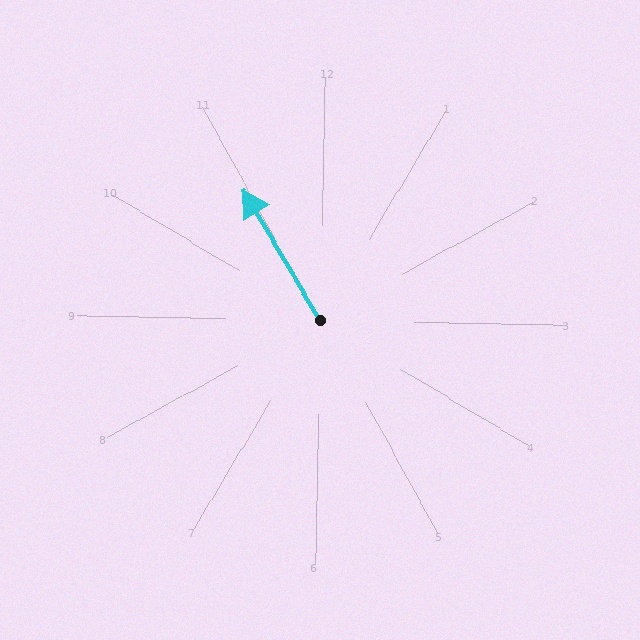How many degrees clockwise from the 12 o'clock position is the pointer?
Approximately 328 degrees.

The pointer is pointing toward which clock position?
Roughly 11 o'clock.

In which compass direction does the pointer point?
Northwest.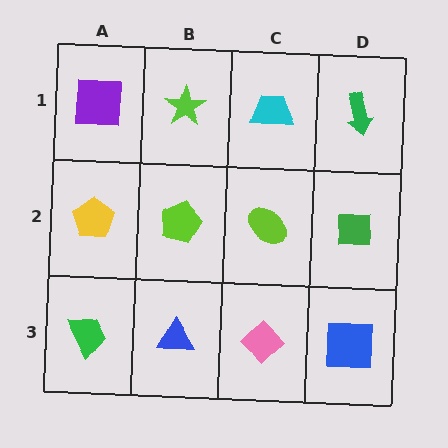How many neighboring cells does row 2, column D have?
3.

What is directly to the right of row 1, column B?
A cyan trapezoid.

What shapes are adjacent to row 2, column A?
A purple square (row 1, column A), a green trapezoid (row 3, column A), a lime pentagon (row 2, column B).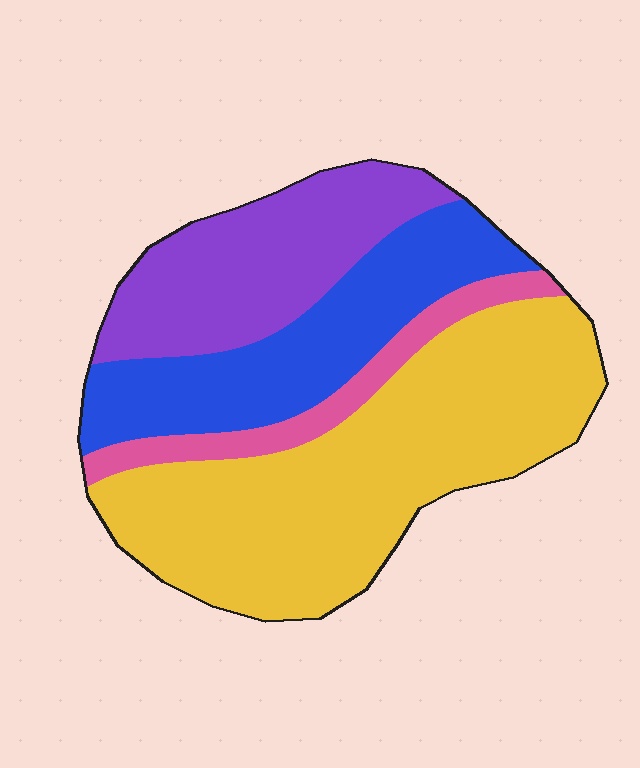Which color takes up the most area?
Yellow, at roughly 45%.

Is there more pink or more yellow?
Yellow.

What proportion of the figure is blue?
Blue covers about 25% of the figure.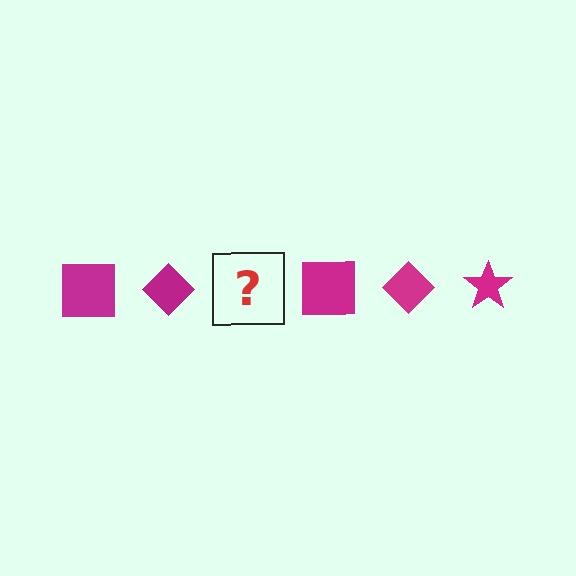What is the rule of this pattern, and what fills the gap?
The rule is that the pattern cycles through square, diamond, star shapes in magenta. The gap should be filled with a magenta star.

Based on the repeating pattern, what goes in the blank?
The blank should be a magenta star.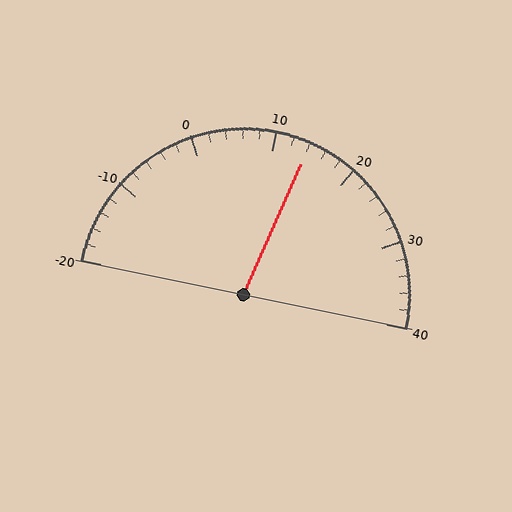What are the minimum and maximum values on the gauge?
The gauge ranges from -20 to 40.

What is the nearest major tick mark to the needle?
The nearest major tick mark is 10.